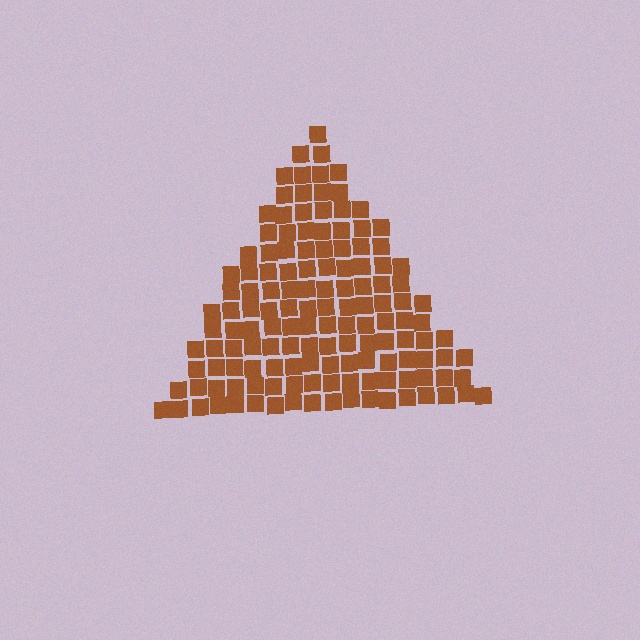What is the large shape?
The large shape is a triangle.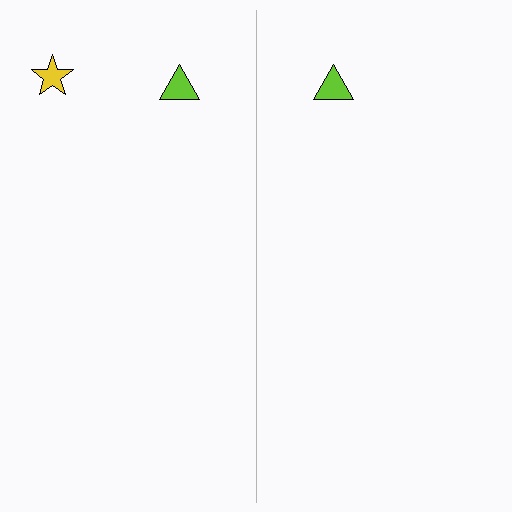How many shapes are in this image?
There are 3 shapes in this image.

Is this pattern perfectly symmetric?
No, the pattern is not perfectly symmetric. A yellow star is missing from the right side.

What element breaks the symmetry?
A yellow star is missing from the right side.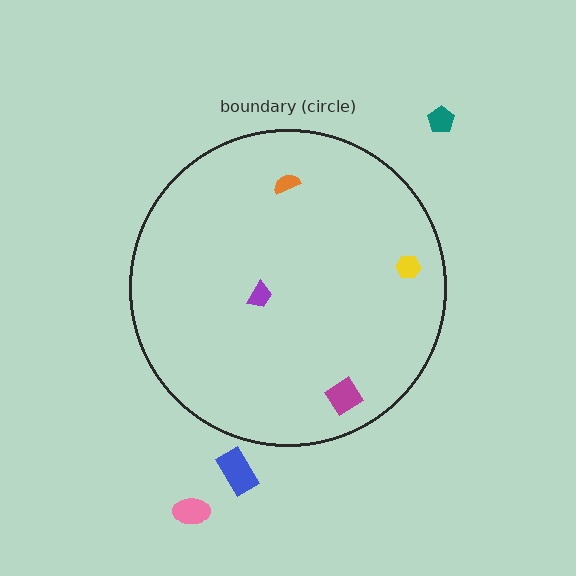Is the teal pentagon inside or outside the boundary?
Outside.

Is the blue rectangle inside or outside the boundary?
Outside.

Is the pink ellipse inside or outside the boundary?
Outside.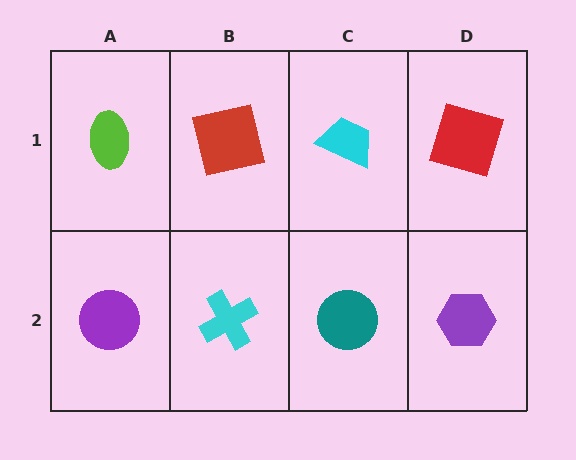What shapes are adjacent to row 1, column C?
A teal circle (row 2, column C), a red square (row 1, column B), a red square (row 1, column D).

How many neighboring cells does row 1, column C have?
3.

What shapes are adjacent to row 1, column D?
A purple hexagon (row 2, column D), a cyan trapezoid (row 1, column C).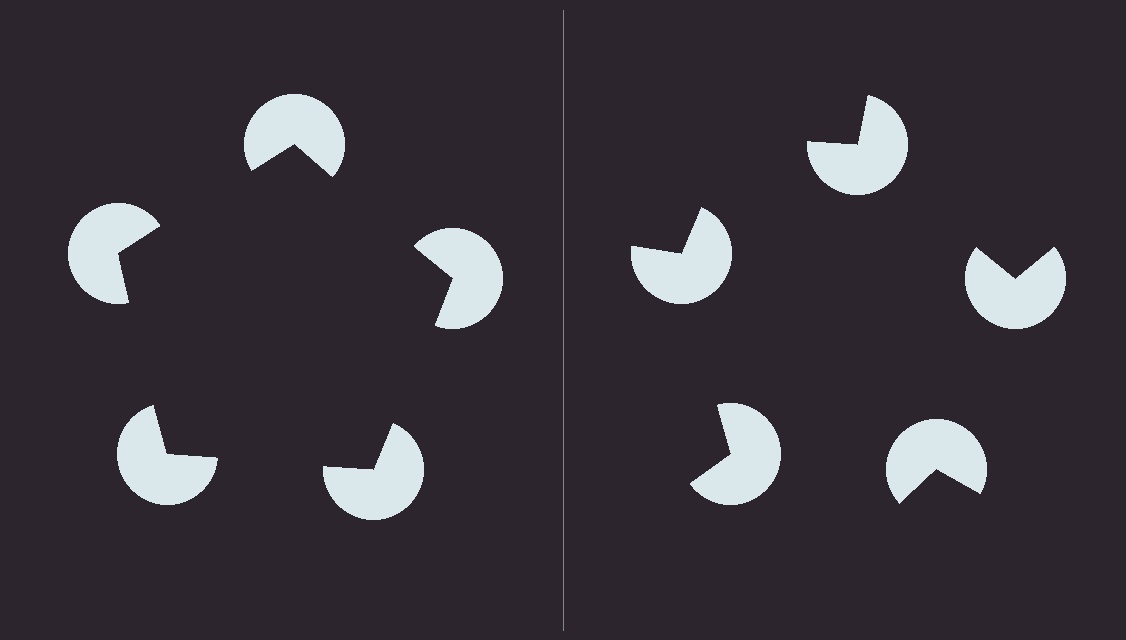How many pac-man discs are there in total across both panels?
10 — 5 on each side.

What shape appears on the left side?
An illusory pentagon.